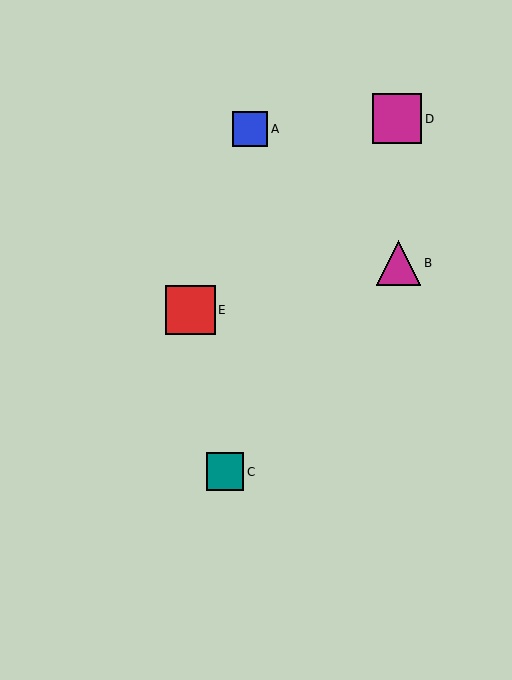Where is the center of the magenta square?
The center of the magenta square is at (397, 119).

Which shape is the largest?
The magenta square (labeled D) is the largest.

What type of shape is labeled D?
Shape D is a magenta square.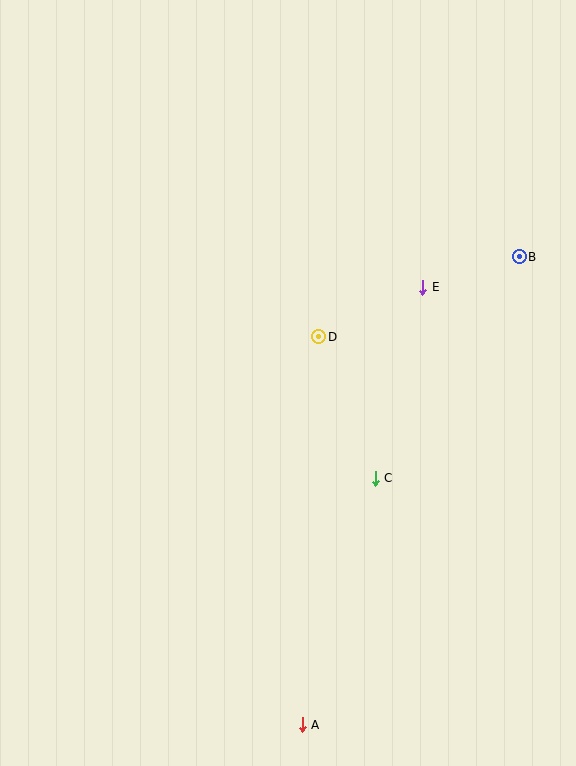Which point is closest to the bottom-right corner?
Point A is closest to the bottom-right corner.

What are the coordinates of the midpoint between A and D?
The midpoint between A and D is at (311, 531).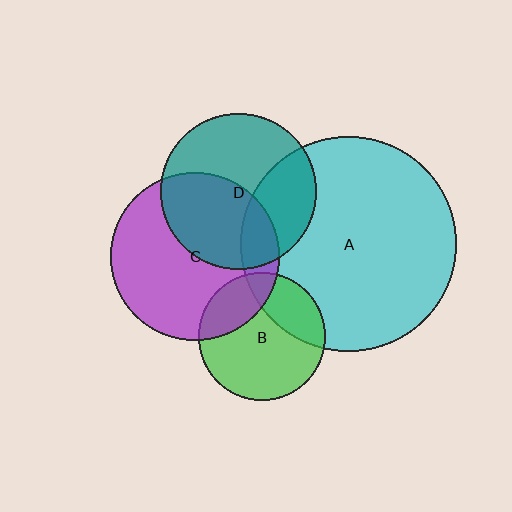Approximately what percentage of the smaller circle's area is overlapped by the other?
Approximately 45%.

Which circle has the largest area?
Circle A (cyan).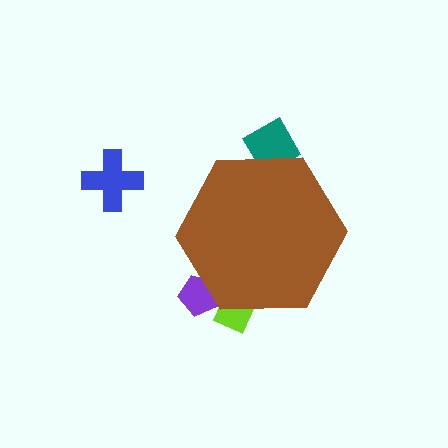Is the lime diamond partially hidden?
Yes, the lime diamond is partially hidden behind the brown hexagon.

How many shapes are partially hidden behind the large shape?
3 shapes are partially hidden.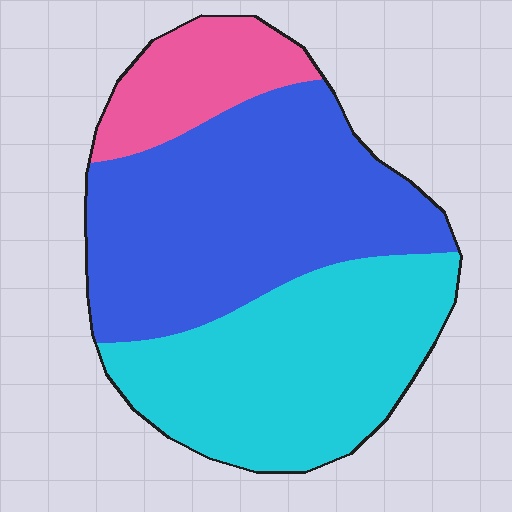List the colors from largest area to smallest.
From largest to smallest: blue, cyan, pink.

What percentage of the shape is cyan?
Cyan covers about 40% of the shape.